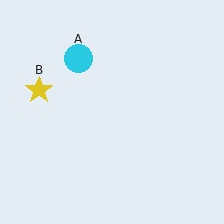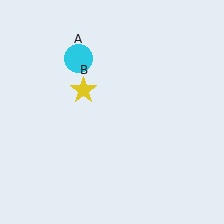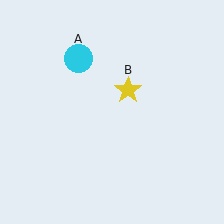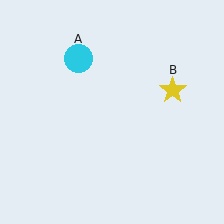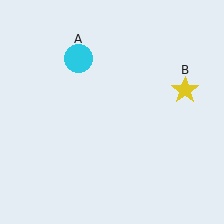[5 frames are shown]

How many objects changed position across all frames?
1 object changed position: yellow star (object B).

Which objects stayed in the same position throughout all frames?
Cyan circle (object A) remained stationary.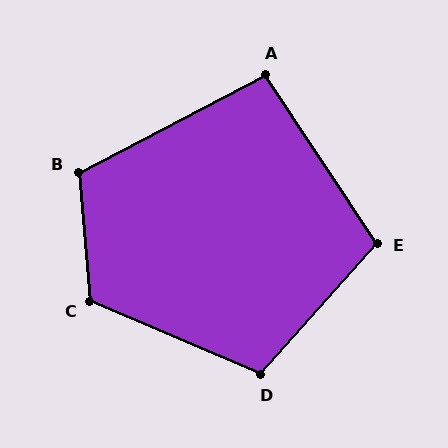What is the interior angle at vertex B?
Approximately 112 degrees (obtuse).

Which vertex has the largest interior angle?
C, at approximately 118 degrees.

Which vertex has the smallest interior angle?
A, at approximately 96 degrees.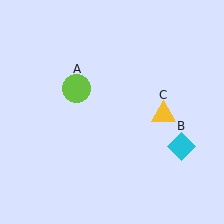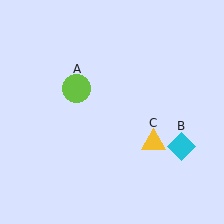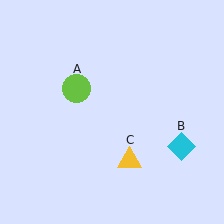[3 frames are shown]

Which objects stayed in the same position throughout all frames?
Lime circle (object A) and cyan diamond (object B) remained stationary.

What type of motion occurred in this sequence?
The yellow triangle (object C) rotated clockwise around the center of the scene.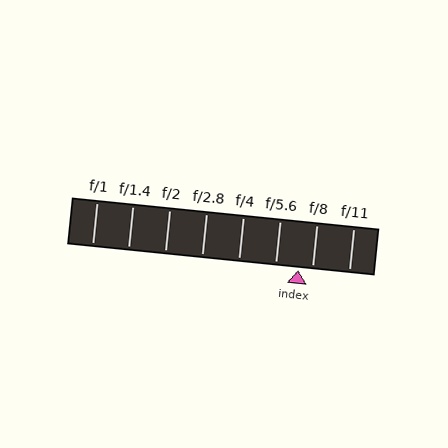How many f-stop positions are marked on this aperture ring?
There are 8 f-stop positions marked.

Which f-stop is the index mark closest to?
The index mark is closest to f/8.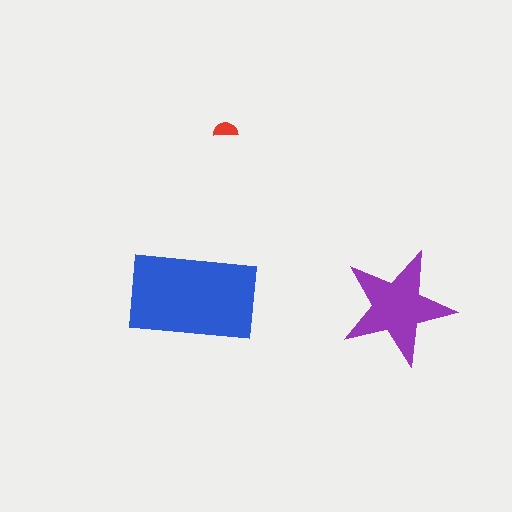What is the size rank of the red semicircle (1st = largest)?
3rd.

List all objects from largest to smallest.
The blue rectangle, the purple star, the red semicircle.